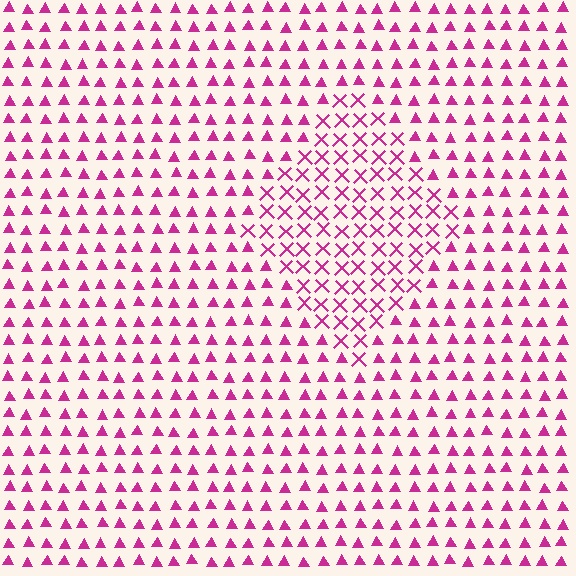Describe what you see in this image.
The image is filled with small magenta elements arranged in a uniform grid. A diamond-shaped region contains X marks, while the surrounding area contains triangles. The boundary is defined purely by the change in element shape.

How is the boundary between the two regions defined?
The boundary is defined by a change in element shape: X marks inside vs. triangles outside. All elements share the same color and spacing.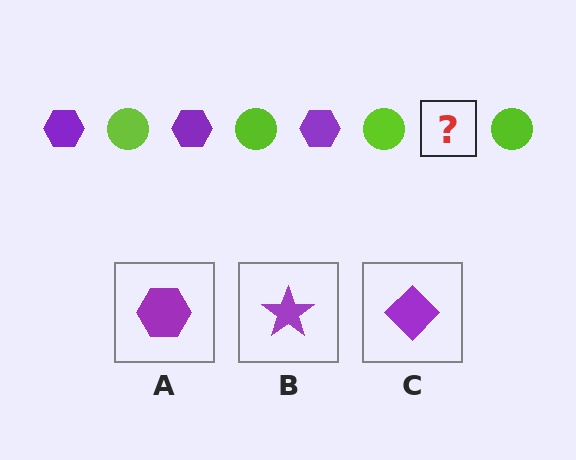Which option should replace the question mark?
Option A.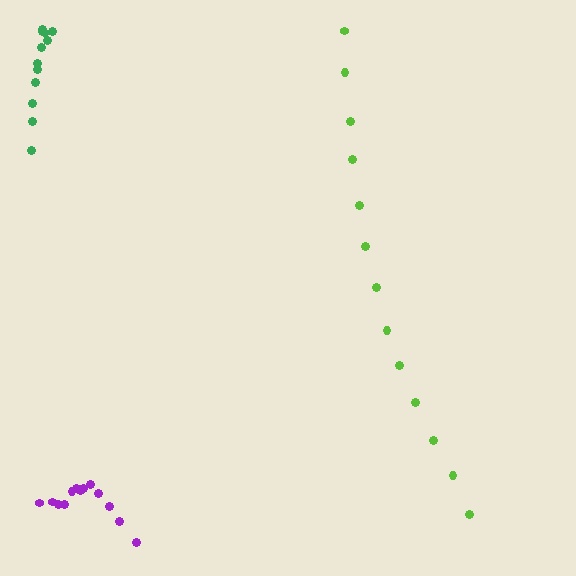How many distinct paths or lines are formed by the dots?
There are 3 distinct paths.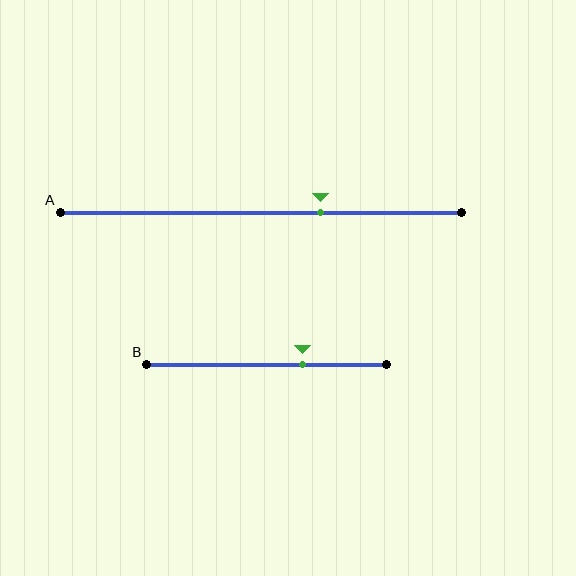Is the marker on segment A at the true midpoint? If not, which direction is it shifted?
No, the marker on segment A is shifted to the right by about 15% of the segment length.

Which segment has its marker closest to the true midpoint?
Segment B has its marker closest to the true midpoint.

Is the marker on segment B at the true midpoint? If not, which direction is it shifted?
No, the marker on segment B is shifted to the right by about 15% of the segment length.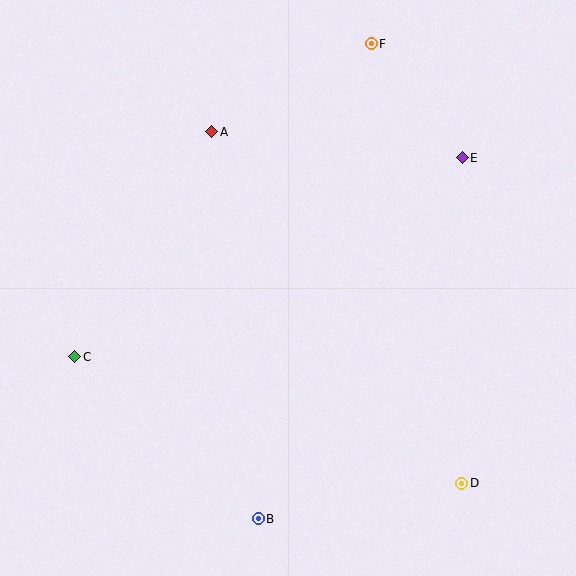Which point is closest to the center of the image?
Point A at (212, 132) is closest to the center.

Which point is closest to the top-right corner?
Point E is closest to the top-right corner.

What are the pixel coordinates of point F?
Point F is at (371, 44).